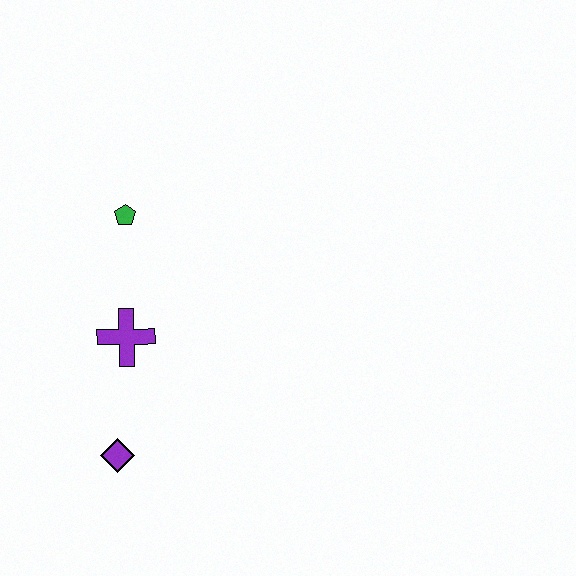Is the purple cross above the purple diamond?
Yes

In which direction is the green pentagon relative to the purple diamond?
The green pentagon is above the purple diamond.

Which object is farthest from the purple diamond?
The green pentagon is farthest from the purple diamond.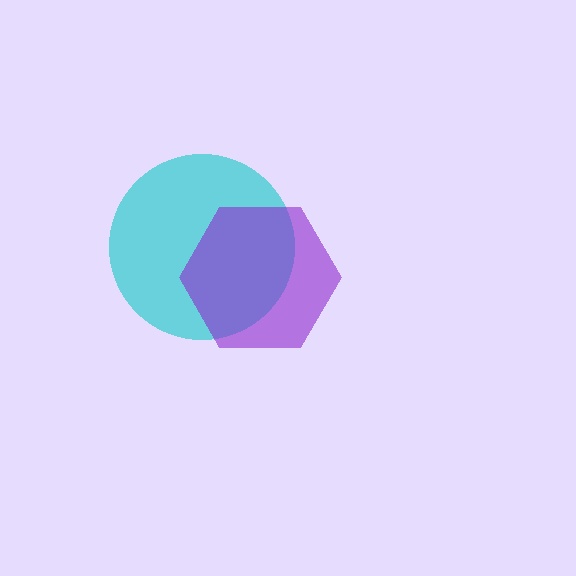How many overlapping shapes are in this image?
There are 2 overlapping shapes in the image.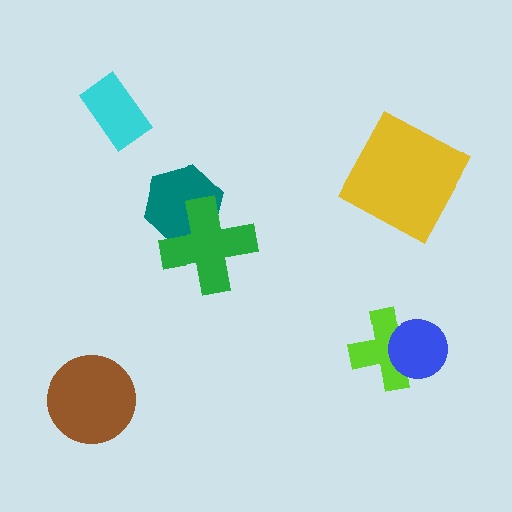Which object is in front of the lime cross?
The blue circle is in front of the lime cross.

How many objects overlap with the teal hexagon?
1 object overlaps with the teal hexagon.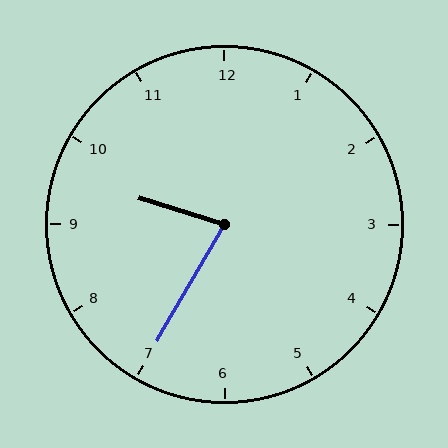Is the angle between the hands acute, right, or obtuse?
It is acute.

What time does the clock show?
9:35.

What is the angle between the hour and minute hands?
Approximately 78 degrees.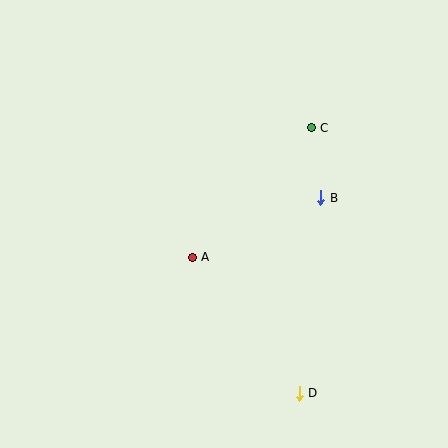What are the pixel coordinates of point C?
Point C is at (311, 128).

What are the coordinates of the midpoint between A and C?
The midpoint between A and C is at (252, 193).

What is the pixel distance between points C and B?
The distance between C and B is 71 pixels.